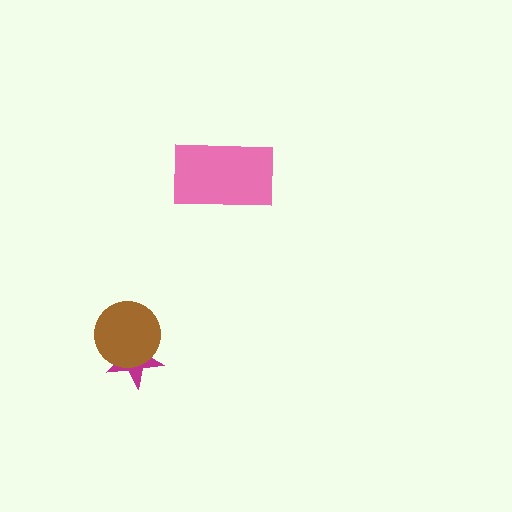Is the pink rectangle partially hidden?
No, no other shape covers it.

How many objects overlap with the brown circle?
1 object overlaps with the brown circle.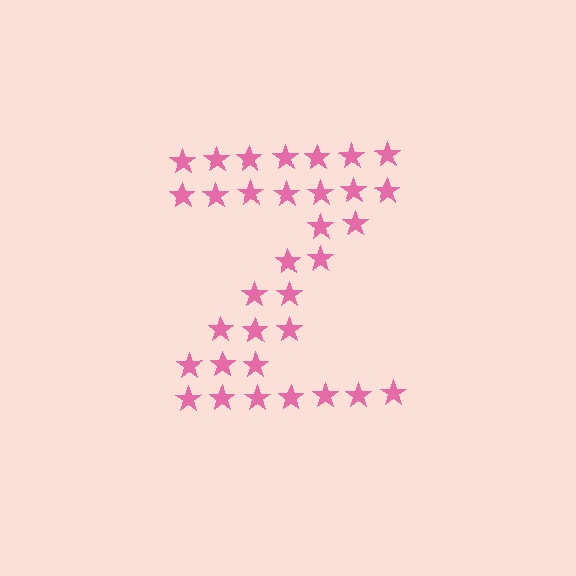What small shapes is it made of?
It is made of small stars.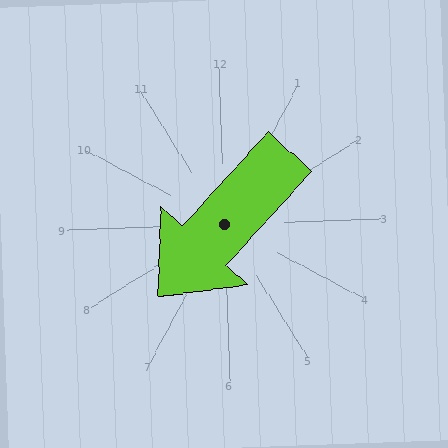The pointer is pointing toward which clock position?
Roughly 7 o'clock.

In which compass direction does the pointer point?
Southwest.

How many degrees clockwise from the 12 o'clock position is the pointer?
Approximately 224 degrees.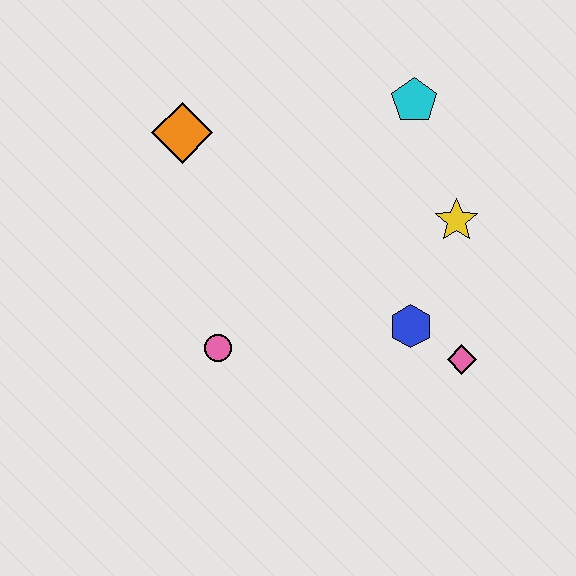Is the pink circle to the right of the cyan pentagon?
No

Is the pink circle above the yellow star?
No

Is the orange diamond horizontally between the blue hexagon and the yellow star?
No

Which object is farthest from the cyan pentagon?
The pink circle is farthest from the cyan pentagon.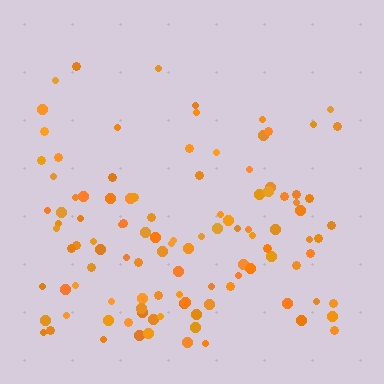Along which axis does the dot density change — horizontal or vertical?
Vertical.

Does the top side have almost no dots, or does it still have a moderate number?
Still a moderate number, just noticeably fewer than the bottom.